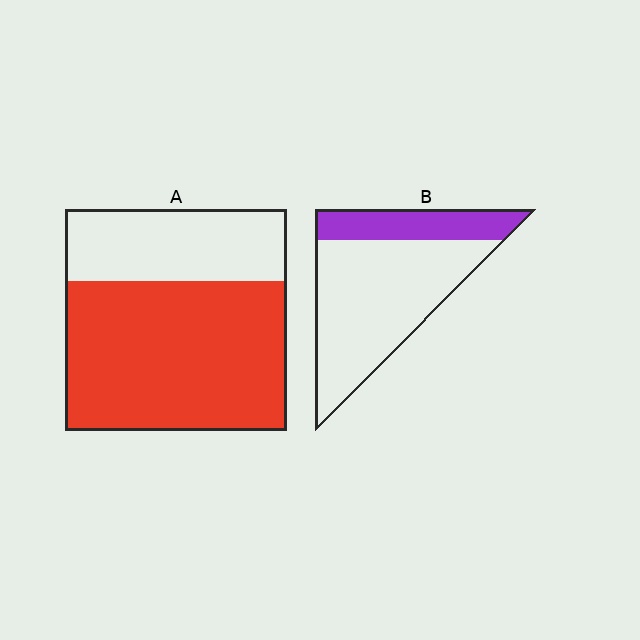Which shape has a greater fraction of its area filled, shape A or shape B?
Shape A.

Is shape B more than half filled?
No.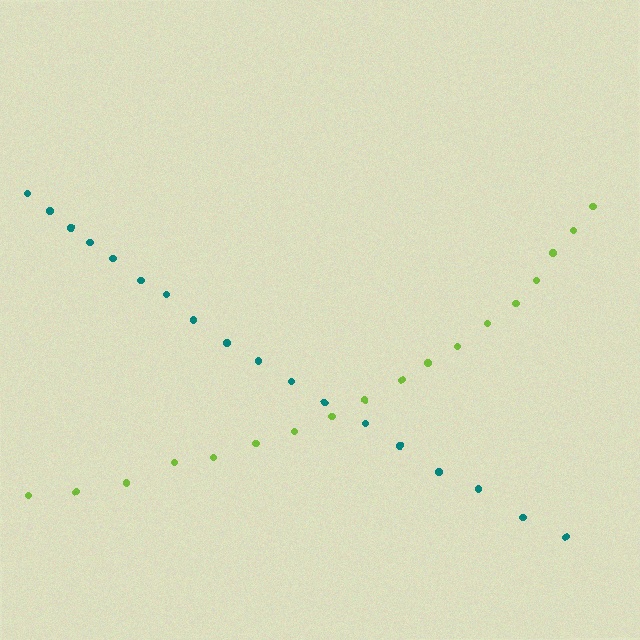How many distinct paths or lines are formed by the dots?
There are 2 distinct paths.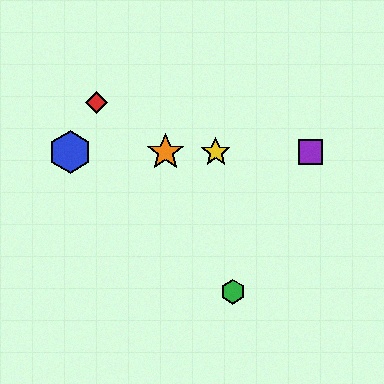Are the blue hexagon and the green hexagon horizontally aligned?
No, the blue hexagon is at y≈152 and the green hexagon is at y≈292.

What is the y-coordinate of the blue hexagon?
The blue hexagon is at y≈152.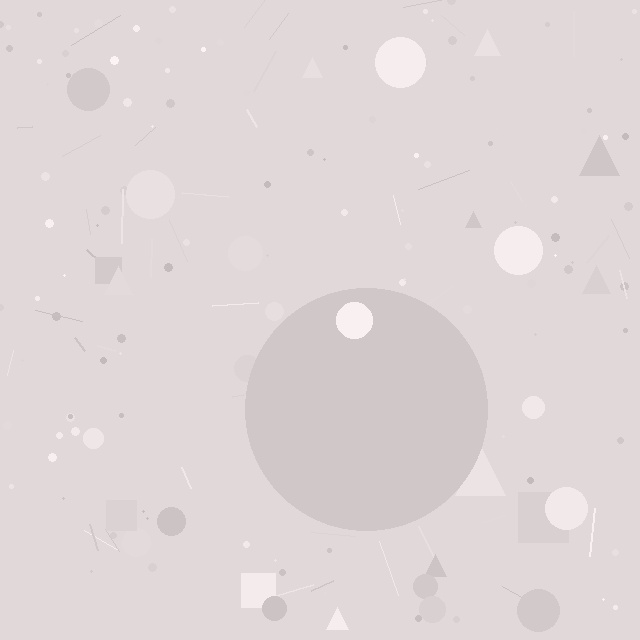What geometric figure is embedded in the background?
A circle is embedded in the background.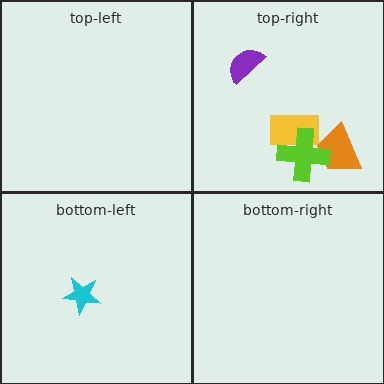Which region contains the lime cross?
The top-right region.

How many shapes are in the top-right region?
4.